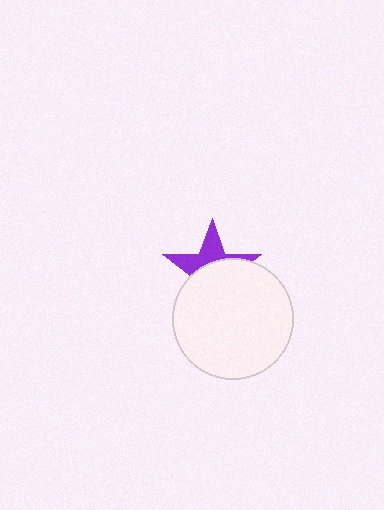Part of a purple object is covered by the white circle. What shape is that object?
It is a star.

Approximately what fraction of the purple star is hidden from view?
Roughly 59% of the purple star is hidden behind the white circle.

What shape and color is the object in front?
The object in front is a white circle.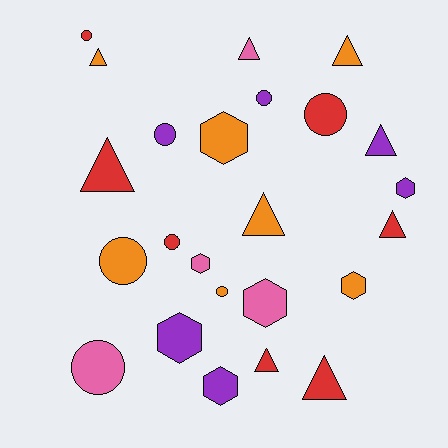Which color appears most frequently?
Red, with 7 objects.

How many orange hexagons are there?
There are 2 orange hexagons.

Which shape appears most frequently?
Triangle, with 9 objects.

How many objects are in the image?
There are 24 objects.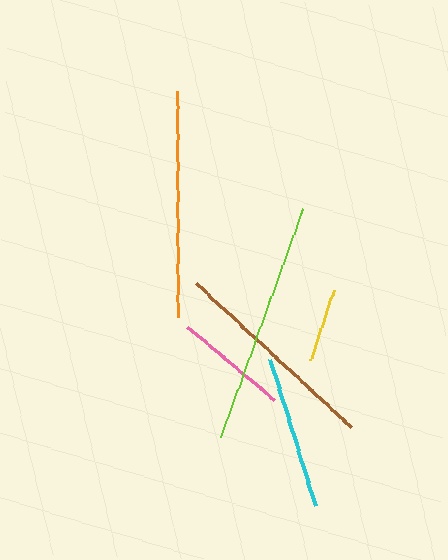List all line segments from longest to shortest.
From longest to shortest: lime, orange, brown, cyan, pink, yellow.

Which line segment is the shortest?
The yellow line is the shortest at approximately 74 pixels.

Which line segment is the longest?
The lime line is the longest at approximately 243 pixels.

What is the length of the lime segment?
The lime segment is approximately 243 pixels long.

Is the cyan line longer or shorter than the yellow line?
The cyan line is longer than the yellow line.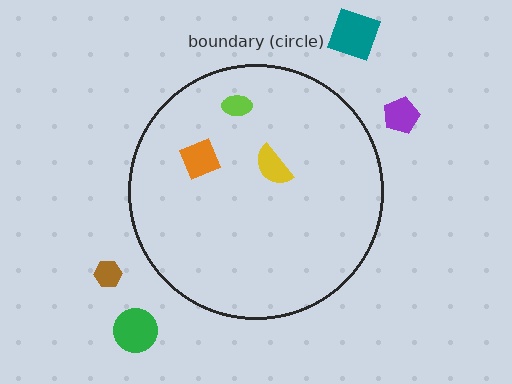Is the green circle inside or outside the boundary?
Outside.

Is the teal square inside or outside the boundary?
Outside.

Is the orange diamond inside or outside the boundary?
Inside.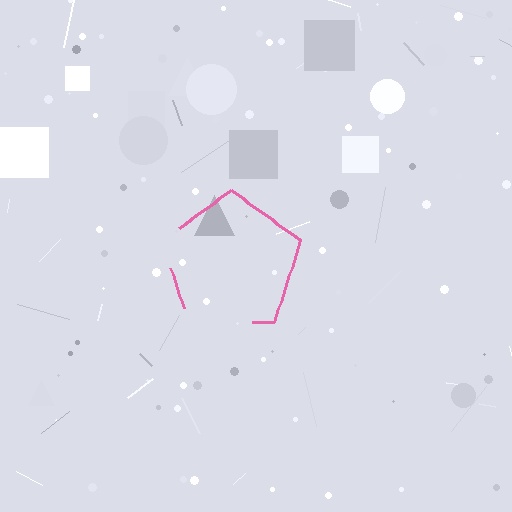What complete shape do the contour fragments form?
The contour fragments form a pentagon.